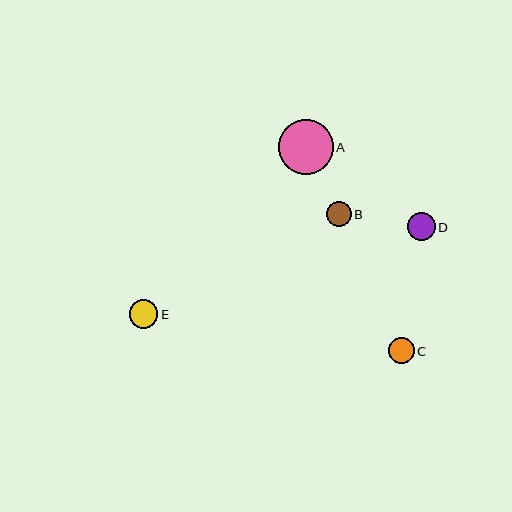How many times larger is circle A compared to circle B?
Circle A is approximately 2.2 times the size of circle B.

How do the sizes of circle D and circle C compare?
Circle D and circle C are approximately the same size.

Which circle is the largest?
Circle A is the largest with a size of approximately 55 pixels.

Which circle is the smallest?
Circle B is the smallest with a size of approximately 25 pixels.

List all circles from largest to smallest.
From largest to smallest: A, E, D, C, B.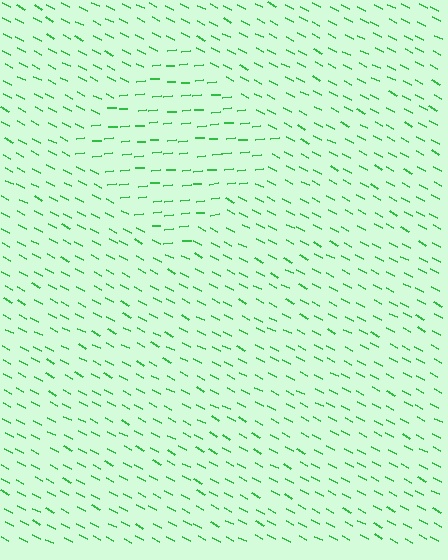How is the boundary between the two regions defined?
The boundary is defined purely by a change in line orientation (approximately 32 degrees difference). All lines are the same color and thickness.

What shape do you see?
I see a diamond.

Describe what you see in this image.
The image is filled with small green line segments. A diamond region in the image has lines oriented differently from the surrounding lines, creating a visible texture boundary.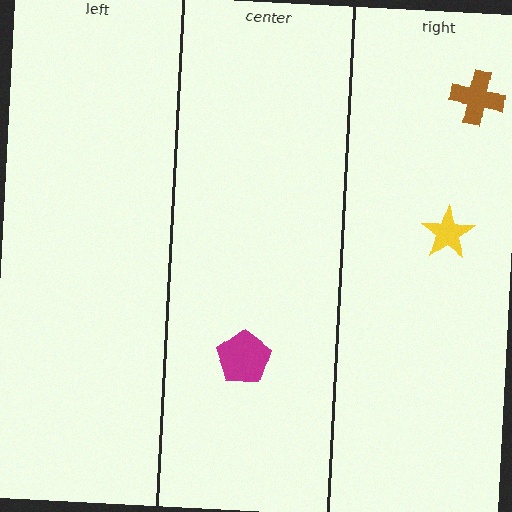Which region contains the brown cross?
The right region.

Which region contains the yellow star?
The right region.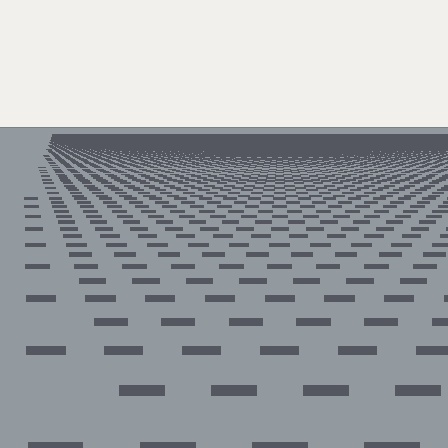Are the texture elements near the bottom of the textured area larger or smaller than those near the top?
Larger. Near the bottom, elements are closer to the viewer and appear at a bigger on-screen size.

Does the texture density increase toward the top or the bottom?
Density increases toward the top.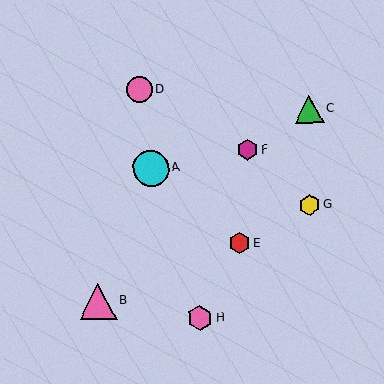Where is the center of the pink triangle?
The center of the pink triangle is at (98, 301).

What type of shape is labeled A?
Shape A is a cyan circle.